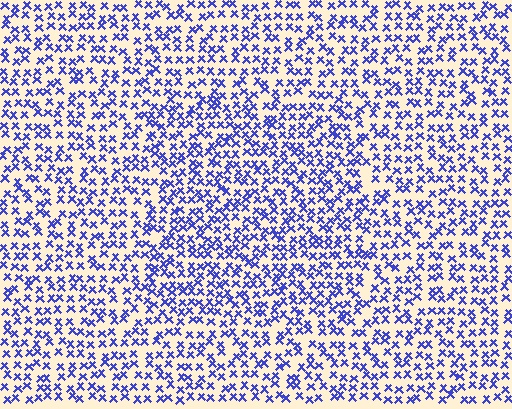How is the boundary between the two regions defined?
The boundary is defined by a change in element density (approximately 1.4x ratio). All elements are the same color, size, and shape.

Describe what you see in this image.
The image contains small blue elements arranged at two different densities. A rectangle-shaped region is visible where the elements are more densely packed than the surrounding area.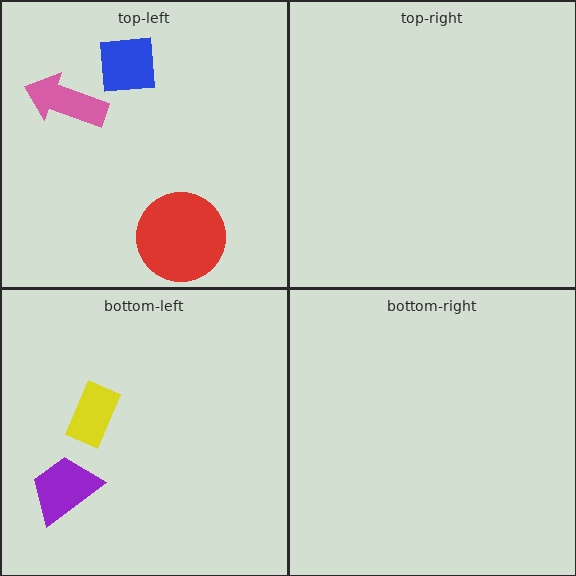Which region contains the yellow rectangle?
The bottom-left region.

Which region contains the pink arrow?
The top-left region.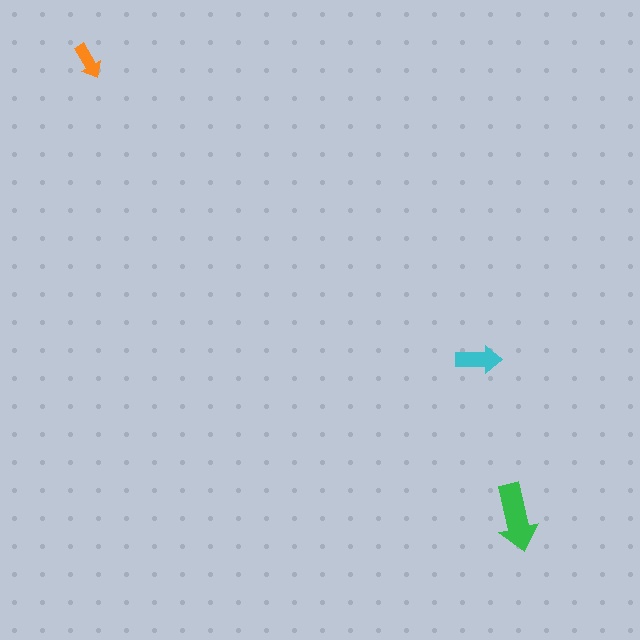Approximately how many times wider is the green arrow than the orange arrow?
About 2 times wider.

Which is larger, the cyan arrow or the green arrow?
The green one.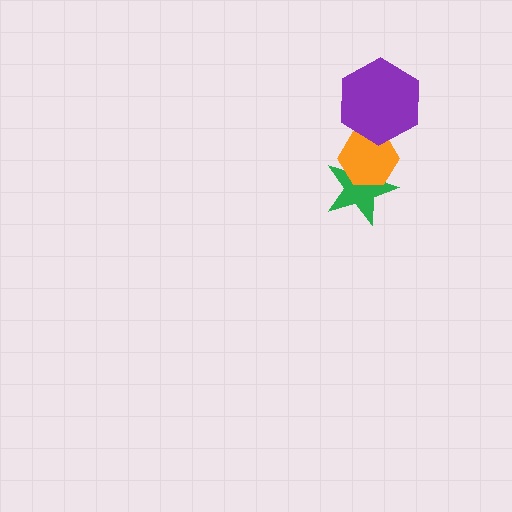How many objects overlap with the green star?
1 object overlaps with the green star.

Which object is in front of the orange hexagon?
The purple hexagon is in front of the orange hexagon.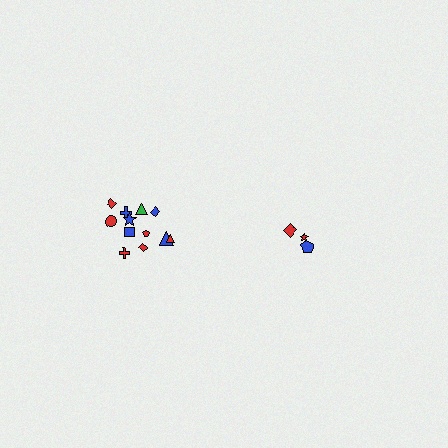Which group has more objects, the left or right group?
The left group.